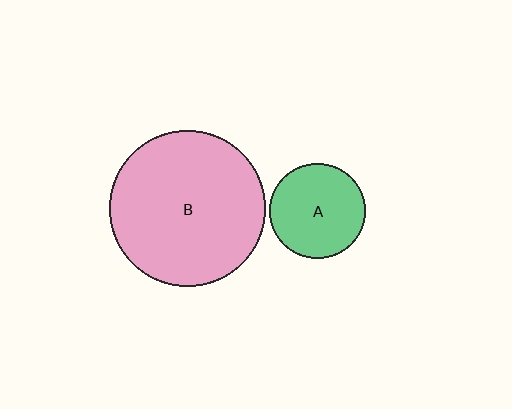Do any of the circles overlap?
No, none of the circles overlap.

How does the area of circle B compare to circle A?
Approximately 2.6 times.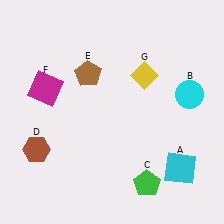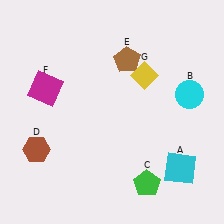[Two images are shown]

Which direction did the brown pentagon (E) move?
The brown pentagon (E) moved right.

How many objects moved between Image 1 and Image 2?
1 object moved between the two images.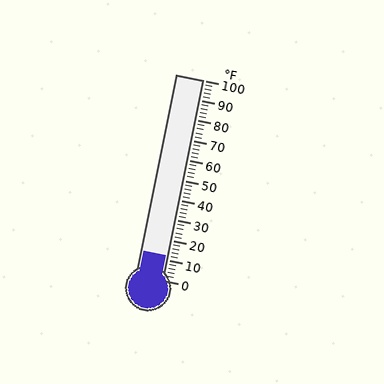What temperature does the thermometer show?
The thermometer shows approximately 12°F.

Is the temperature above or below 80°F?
The temperature is below 80°F.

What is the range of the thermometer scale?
The thermometer scale ranges from 0°F to 100°F.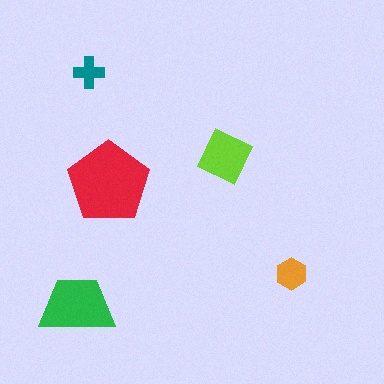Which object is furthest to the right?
The orange hexagon is rightmost.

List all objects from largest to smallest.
The red pentagon, the green trapezoid, the lime diamond, the orange hexagon, the teal cross.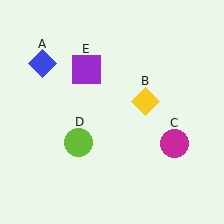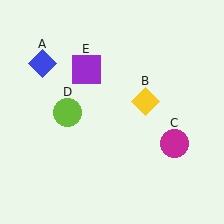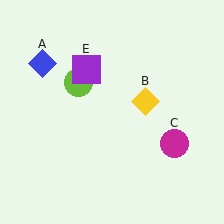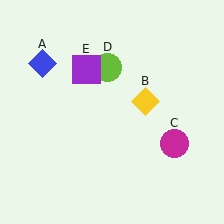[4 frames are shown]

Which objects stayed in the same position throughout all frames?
Blue diamond (object A) and yellow diamond (object B) and magenta circle (object C) and purple square (object E) remained stationary.